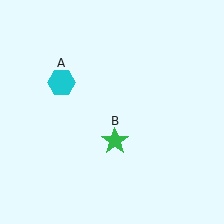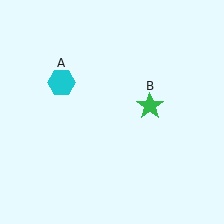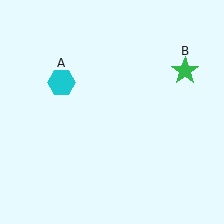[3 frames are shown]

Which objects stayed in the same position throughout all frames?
Cyan hexagon (object A) remained stationary.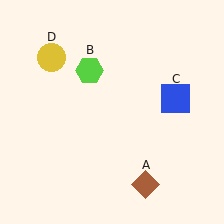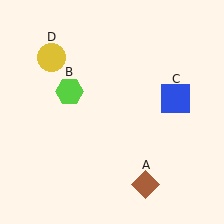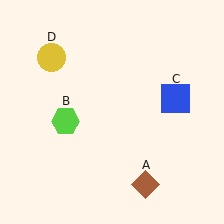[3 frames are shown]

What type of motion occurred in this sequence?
The lime hexagon (object B) rotated counterclockwise around the center of the scene.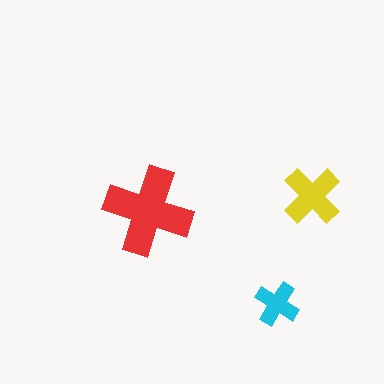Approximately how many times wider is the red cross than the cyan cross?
About 2 times wider.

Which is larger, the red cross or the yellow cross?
The red one.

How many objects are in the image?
There are 3 objects in the image.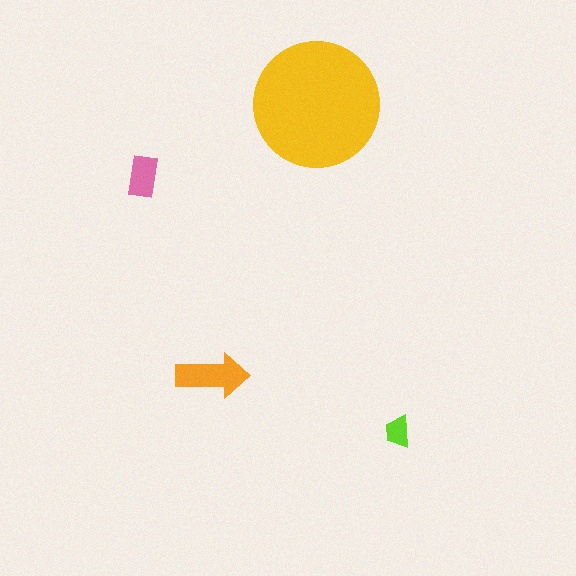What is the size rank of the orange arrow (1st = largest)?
2nd.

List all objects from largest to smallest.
The yellow circle, the orange arrow, the pink rectangle, the lime trapezoid.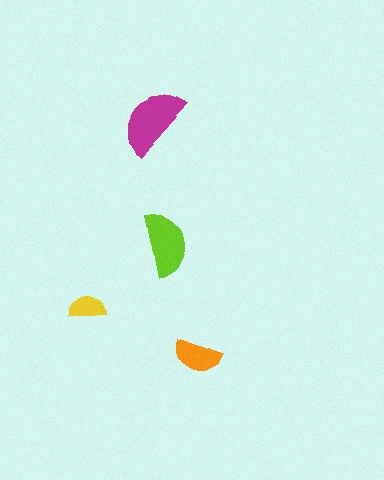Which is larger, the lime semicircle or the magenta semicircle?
The magenta one.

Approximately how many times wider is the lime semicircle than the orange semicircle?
About 1.5 times wider.